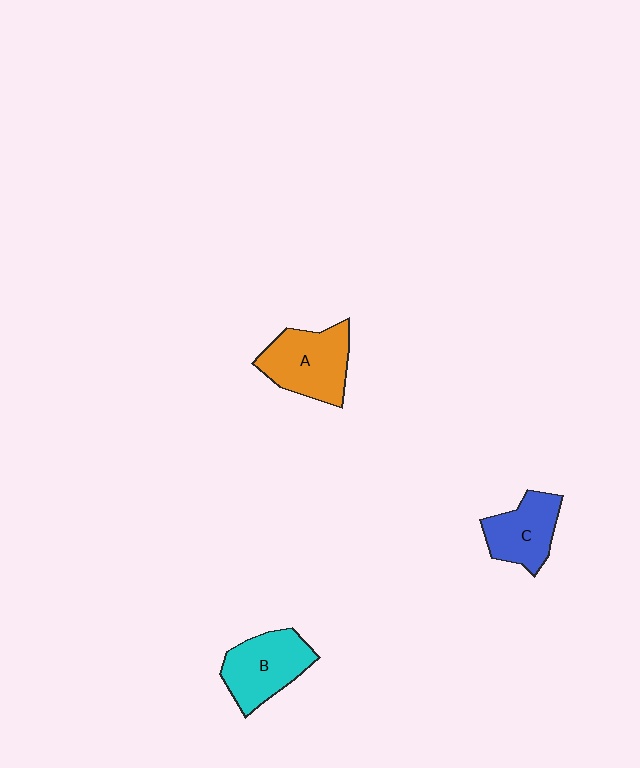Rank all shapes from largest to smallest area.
From largest to smallest: A (orange), B (cyan), C (blue).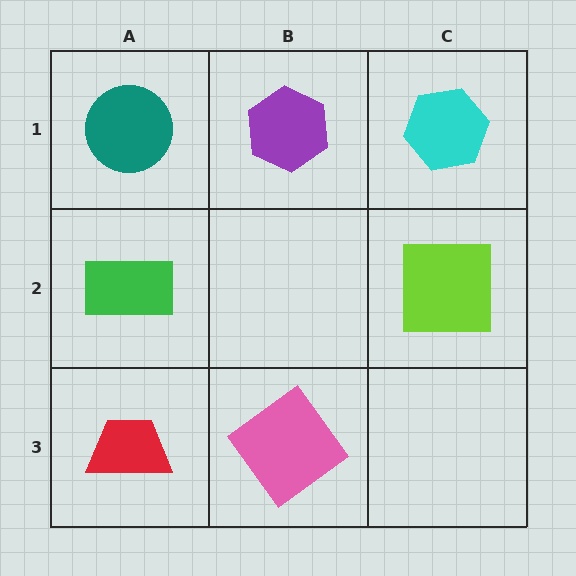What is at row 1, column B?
A purple hexagon.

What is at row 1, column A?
A teal circle.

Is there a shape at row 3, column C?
No, that cell is empty.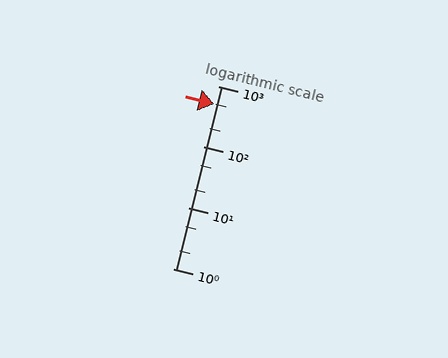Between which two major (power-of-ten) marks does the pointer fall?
The pointer is between 100 and 1000.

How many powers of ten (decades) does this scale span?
The scale spans 3 decades, from 1 to 1000.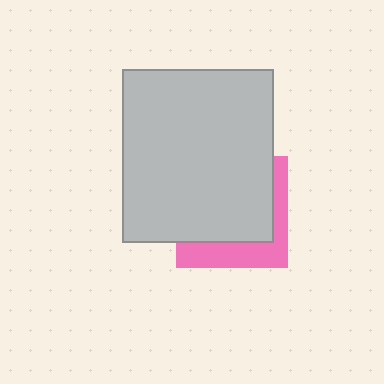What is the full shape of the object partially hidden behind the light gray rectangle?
The partially hidden object is a pink square.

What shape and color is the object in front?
The object in front is a light gray rectangle.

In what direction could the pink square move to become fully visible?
The pink square could move toward the lower-right. That would shift it out from behind the light gray rectangle entirely.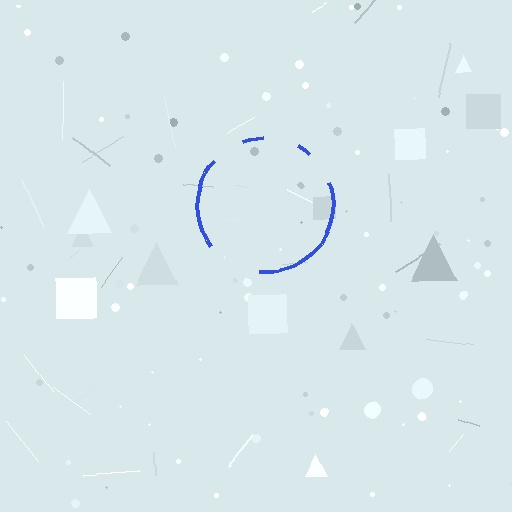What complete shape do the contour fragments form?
The contour fragments form a circle.